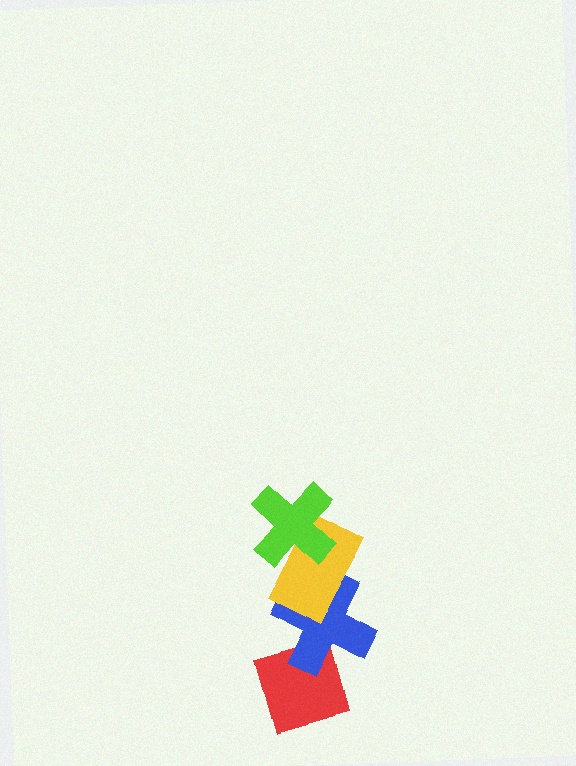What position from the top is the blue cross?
The blue cross is 3rd from the top.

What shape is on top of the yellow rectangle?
The lime cross is on top of the yellow rectangle.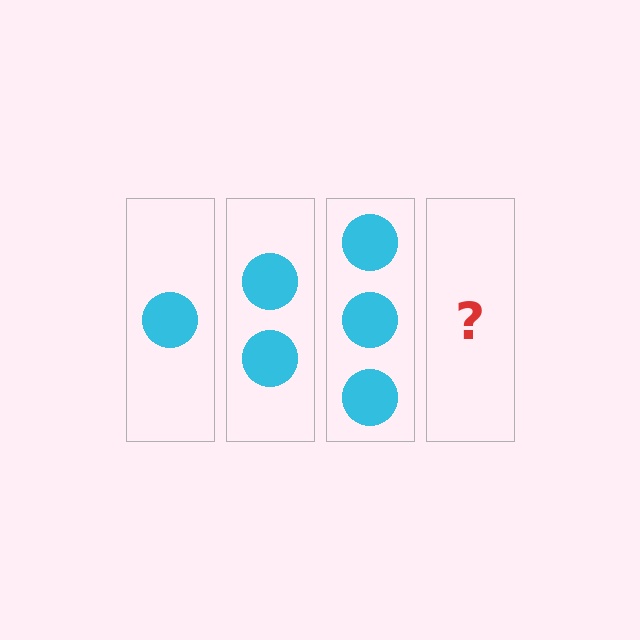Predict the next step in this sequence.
The next step is 4 circles.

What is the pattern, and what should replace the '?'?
The pattern is that each step adds one more circle. The '?' should be 4 circles.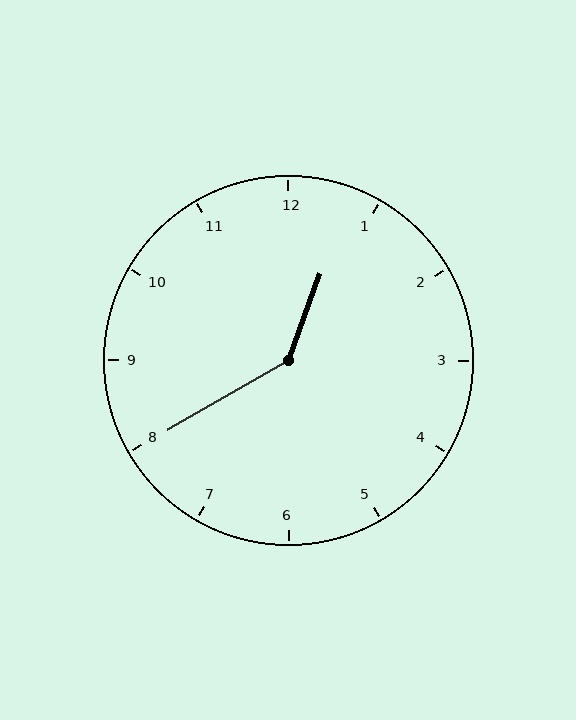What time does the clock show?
12:40.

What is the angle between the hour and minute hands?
Approximately 140 degrees.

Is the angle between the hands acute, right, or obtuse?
It is obtuse.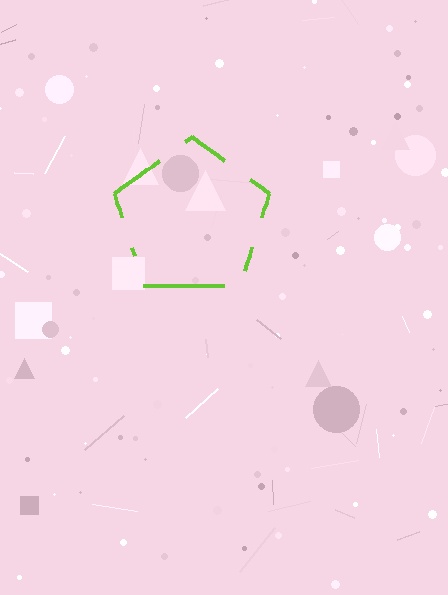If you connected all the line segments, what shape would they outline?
They would outline a pentagon.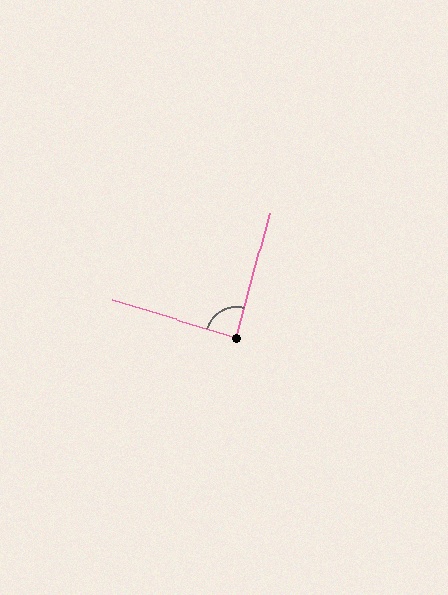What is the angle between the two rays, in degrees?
Approximately 88 degrees.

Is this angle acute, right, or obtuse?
It is approximately a right angle.